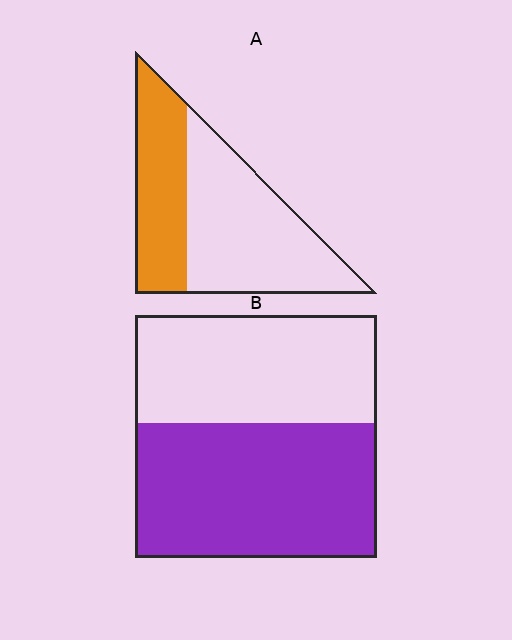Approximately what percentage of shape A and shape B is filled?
A is approximately 40% and B is approximately 55%.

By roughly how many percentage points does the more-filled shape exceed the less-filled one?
By roughly 15 percentage points (B over A).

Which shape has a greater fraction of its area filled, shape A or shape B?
Shape B.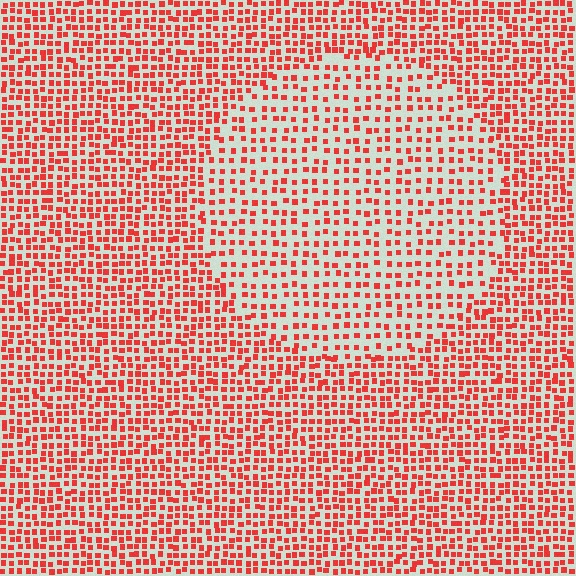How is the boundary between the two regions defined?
The boundary is defined by a change in element density (approximately 1.7x ratio). All elements are the same color, size, and shape.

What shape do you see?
I see a circle.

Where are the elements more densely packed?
The elements are more densely packed outside the circle boundary.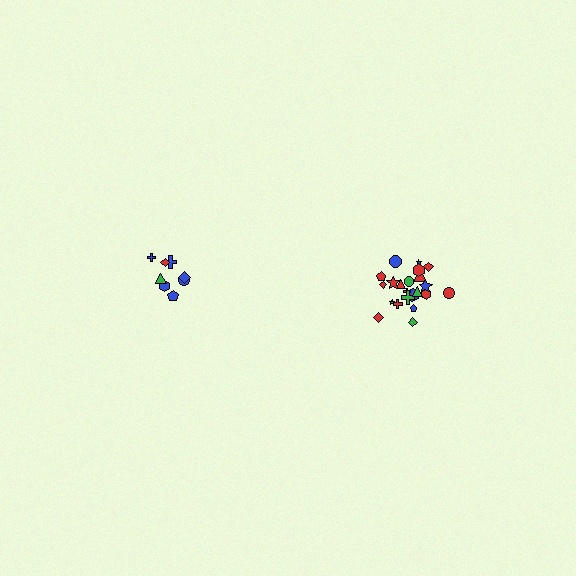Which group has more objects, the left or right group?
The right group.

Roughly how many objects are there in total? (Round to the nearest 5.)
Roughly 30 objects in total.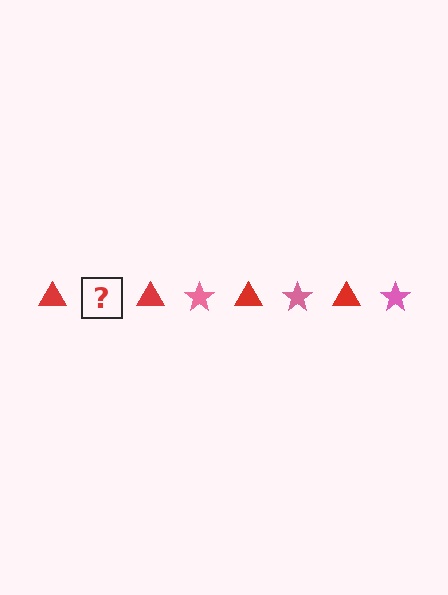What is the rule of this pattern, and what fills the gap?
The rule is that the pattern alternates between red triangle and pink star. The gap should be filled with a pink star.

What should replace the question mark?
The question mark should be replaced with a pink star.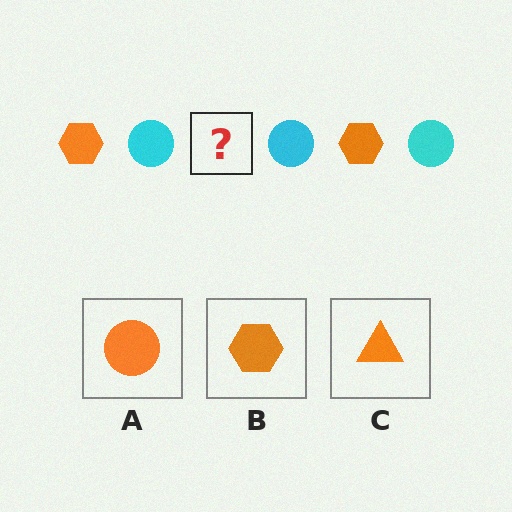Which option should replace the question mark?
Option B.